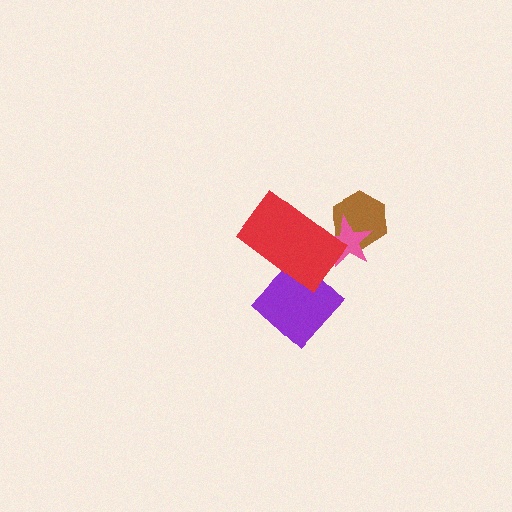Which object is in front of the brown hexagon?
The pink star is in front of the brown hexagon.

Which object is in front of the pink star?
The red rectangle is in front of the pink star.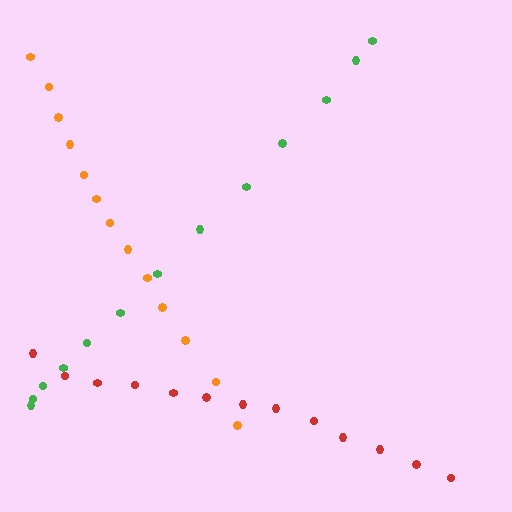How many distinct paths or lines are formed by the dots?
There are 3 distinct paths.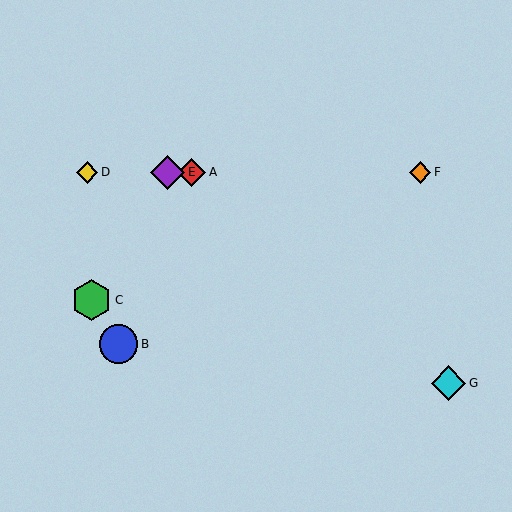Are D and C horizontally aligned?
No, D is at y≈172 and C is at y≈300.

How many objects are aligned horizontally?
4 objects (A, D, E, F) are aligned horizontally.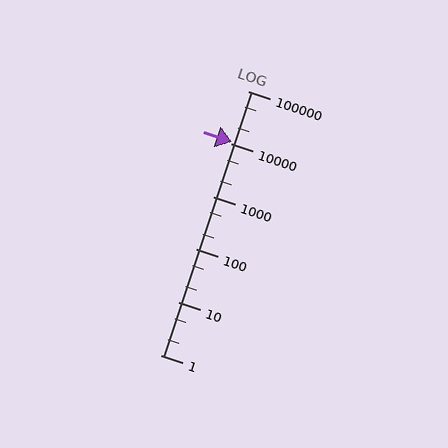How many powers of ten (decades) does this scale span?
The scale spans 5 decades, from 1 to 100000.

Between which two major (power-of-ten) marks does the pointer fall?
The pointer is between 10000 and 100000.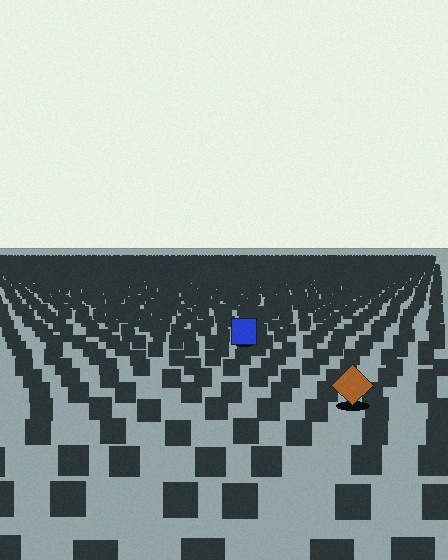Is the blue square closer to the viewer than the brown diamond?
No. The brown diamond is closer — you can tell from the texture gradient: the ground texture is coarser near it.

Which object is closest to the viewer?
The brown diamond is closest. The texture marks near it are larger and more spread out.